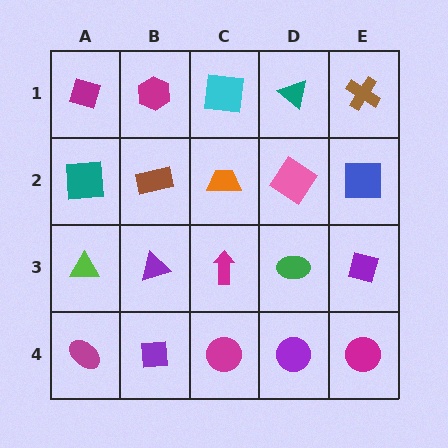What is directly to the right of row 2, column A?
A brown rectangle.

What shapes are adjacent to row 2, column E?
A brown cross (row 1, column E), a purple square (row 3, column E), a pink diamond (row 2, column D).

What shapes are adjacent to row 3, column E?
A blue square (row 2, column E), a magenta circle (row 4, column E), a green ellipse (row 3, column D).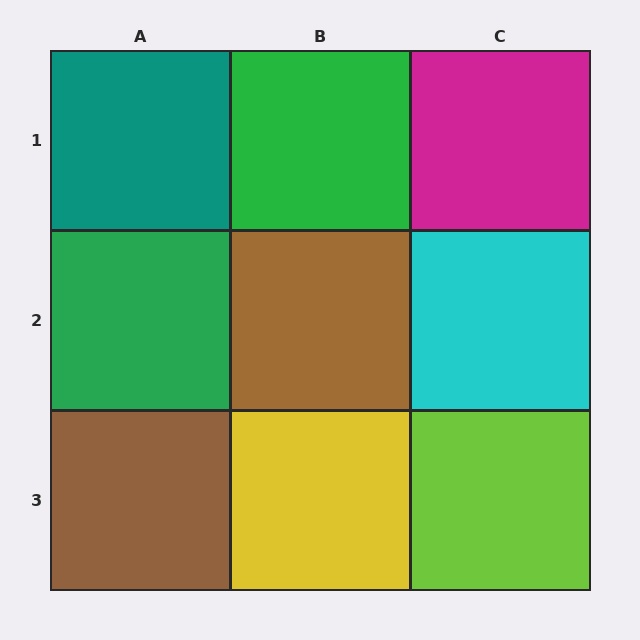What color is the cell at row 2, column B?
Brown.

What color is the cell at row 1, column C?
Magenta.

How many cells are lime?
1 cell is lime.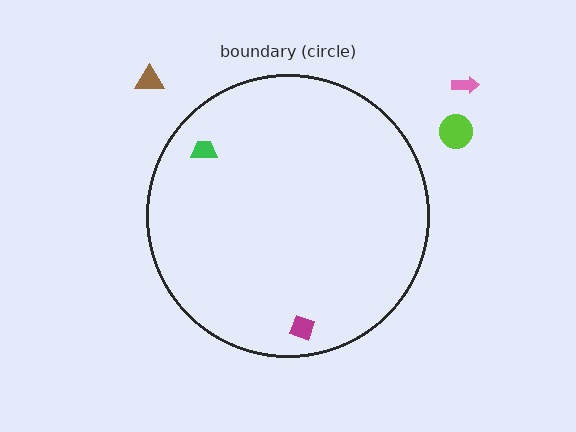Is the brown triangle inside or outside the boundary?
Outside.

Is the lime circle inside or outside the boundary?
Outside.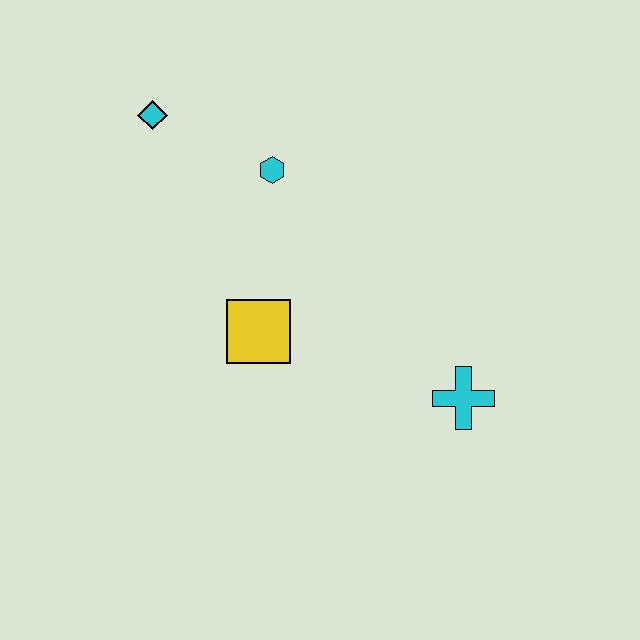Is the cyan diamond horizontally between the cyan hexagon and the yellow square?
No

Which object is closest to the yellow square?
The cyan hexagon is closest to the yellow square.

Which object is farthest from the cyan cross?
The cyan diamond is farthest from the cyan cross.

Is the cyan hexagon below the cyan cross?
No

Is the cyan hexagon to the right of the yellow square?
Yes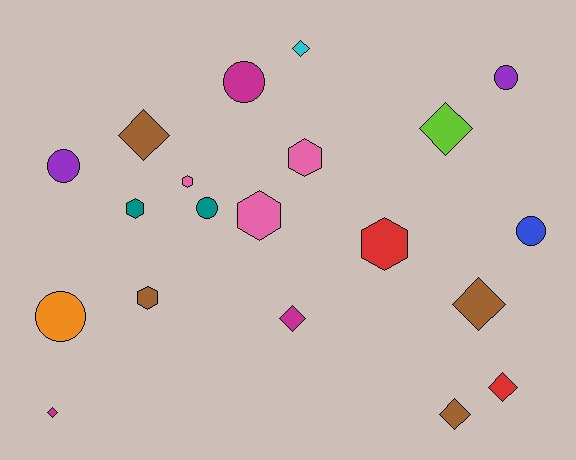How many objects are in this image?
There are 20 objects.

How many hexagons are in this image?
There are 6 hexagons.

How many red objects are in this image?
There are 2 red objects.